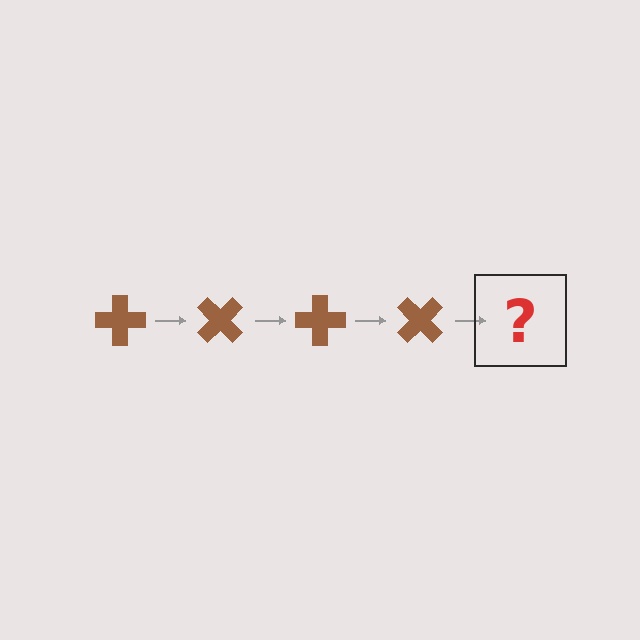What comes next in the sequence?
The next element should be a brown cross rotated 180 degrees.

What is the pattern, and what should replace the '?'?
The pattern is that the cross rotates 45 degrees each step. The '?' should be a brown cross rotated 180 degrees.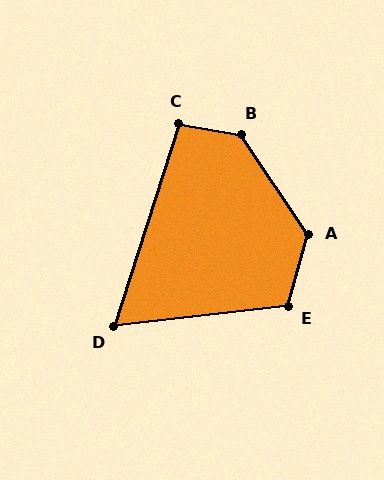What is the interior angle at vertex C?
Approximately 99 degrees (obtuse).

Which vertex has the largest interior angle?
B, at approximately 133 degrees.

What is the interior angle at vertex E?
Approximately 113 degrees (obtuse).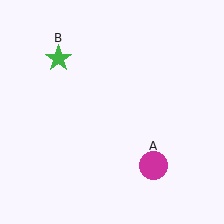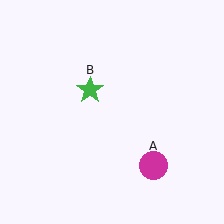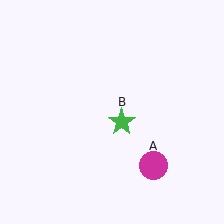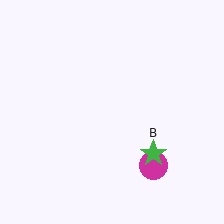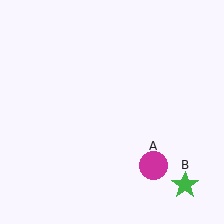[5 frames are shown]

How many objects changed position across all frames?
1 object changed position: green star (object B).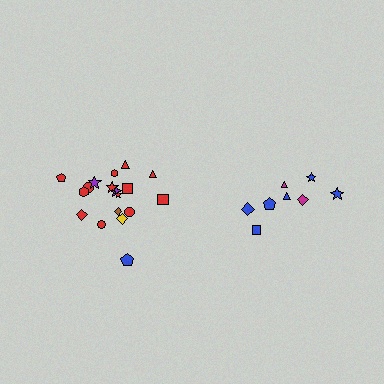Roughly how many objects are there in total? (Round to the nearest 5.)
Roughly 25 objects in total.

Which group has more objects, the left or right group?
The left group.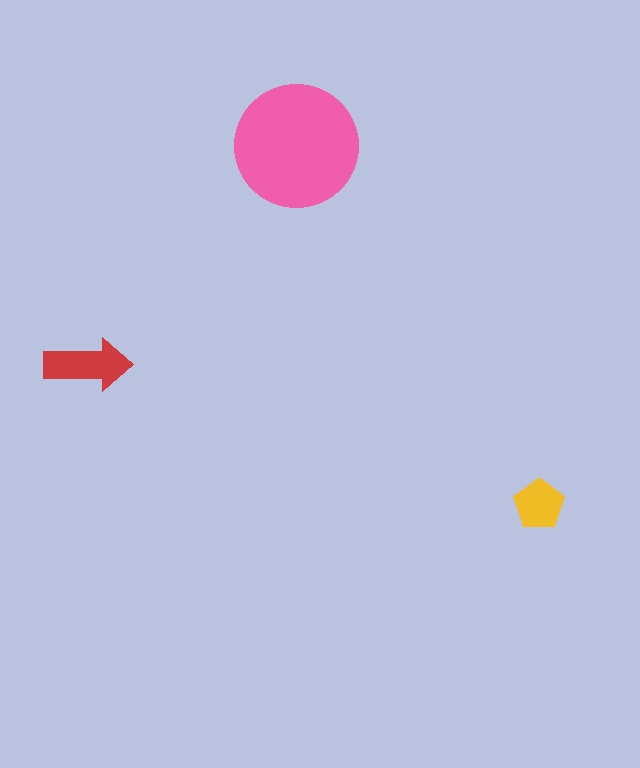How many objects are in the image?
There are 3 objects in the image.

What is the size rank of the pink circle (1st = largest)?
1st.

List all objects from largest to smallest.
The pink circle, the red arrow, the yellow pentagon.